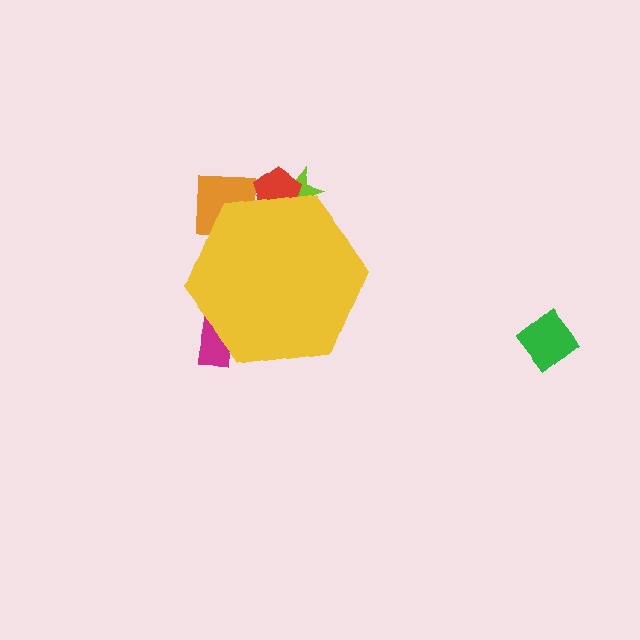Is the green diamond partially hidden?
No, the green diamond is fully visible.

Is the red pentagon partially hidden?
Yes, the red pentagon is partially hidden behind the yellow hexagon.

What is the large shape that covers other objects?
A yellow hexagon.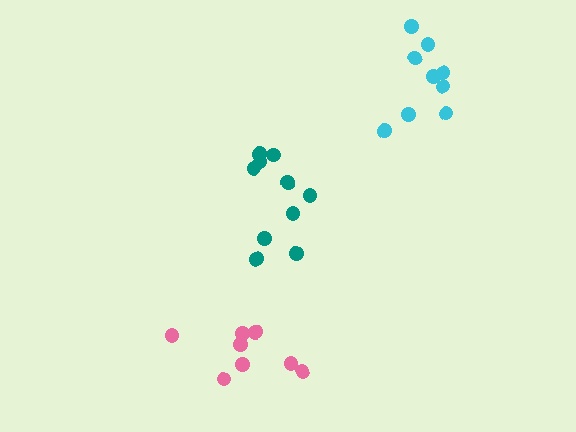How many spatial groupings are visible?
There are 3 spatial groupings.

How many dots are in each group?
Group 1: 8 dots, Group 2: 10 dots, Group 3: 9 dots (27 total).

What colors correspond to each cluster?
The clusters are colored: pink, teal, cyan.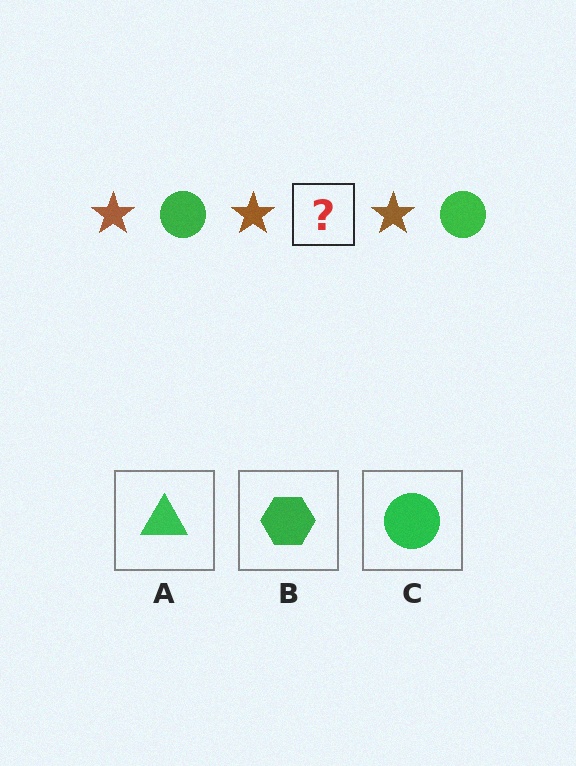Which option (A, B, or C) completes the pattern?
C.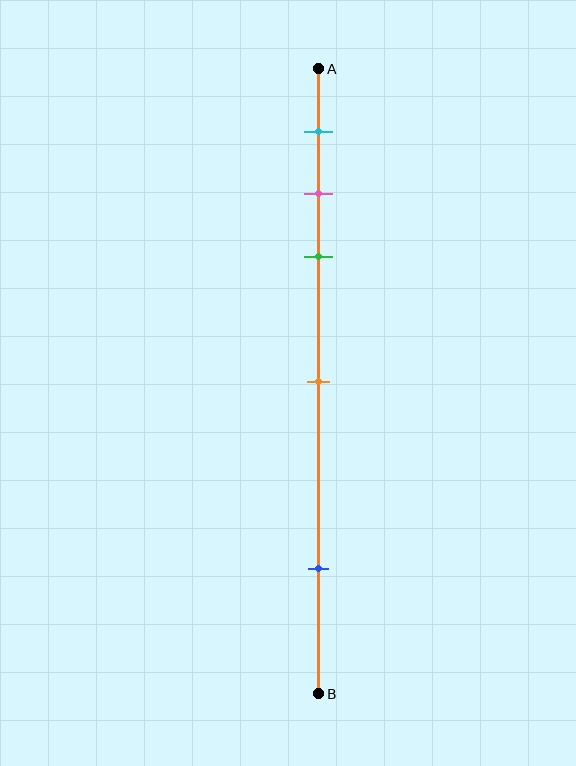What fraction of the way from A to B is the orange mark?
The orange mark is approximately 50% (0.5) of the way from A to B.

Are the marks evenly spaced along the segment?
No, the marks are not evenly spaced.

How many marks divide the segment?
There are 5 marks dividing the segment.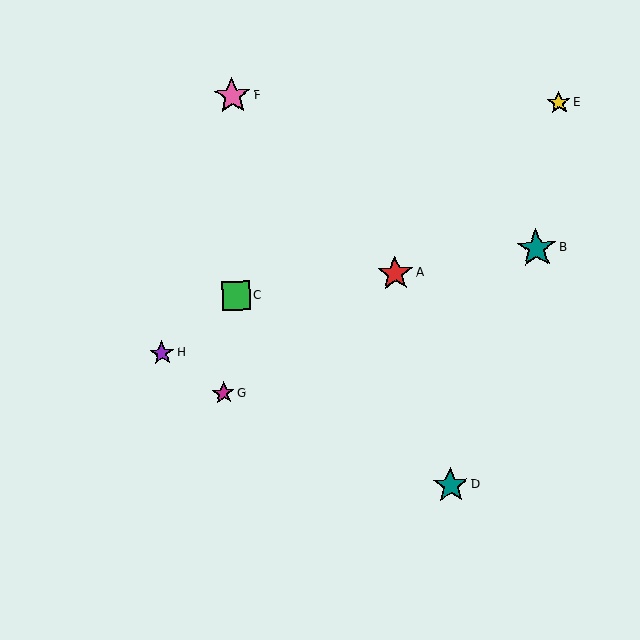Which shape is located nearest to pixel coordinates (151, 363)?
The purple star (labeled H) at (162, 353) is nearest to that location.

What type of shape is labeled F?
Shape F is a pink star.